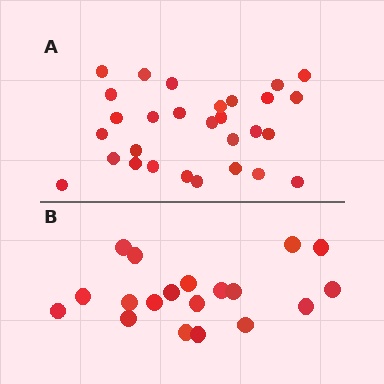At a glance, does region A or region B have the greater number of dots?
Region A (the top region) has more dots.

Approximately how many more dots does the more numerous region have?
Region A has roughly 10 or so more dots than region B.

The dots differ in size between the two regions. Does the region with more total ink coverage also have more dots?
No. Region B has more total ink coverage because its dots are larger, but region A actually contains more individual dots. Total area can be misleading — the number of items is what matters here.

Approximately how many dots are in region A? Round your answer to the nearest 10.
About 30 dots. (The exact count is 29, which rounds to 30.)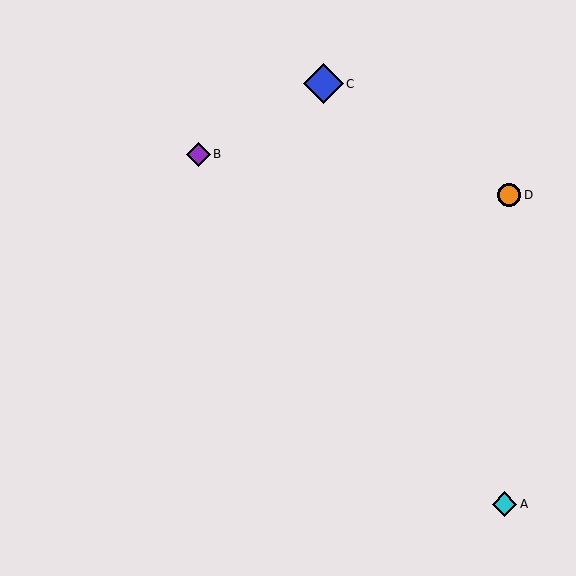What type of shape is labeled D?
Shape D is an orange circle.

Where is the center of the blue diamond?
The center of the blue diamond is at (323, 84).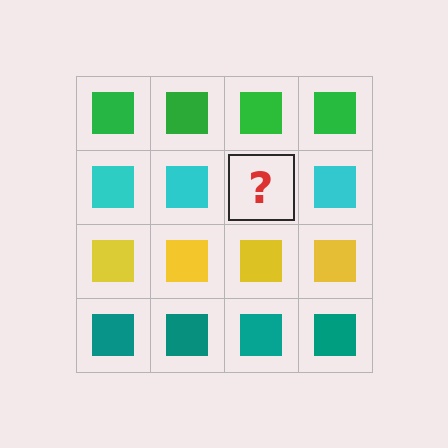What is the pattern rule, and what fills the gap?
The rule is that each row has a consistent color. The gap should be filled with a cyan square.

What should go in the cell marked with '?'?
The missing cell should contain a cyan square.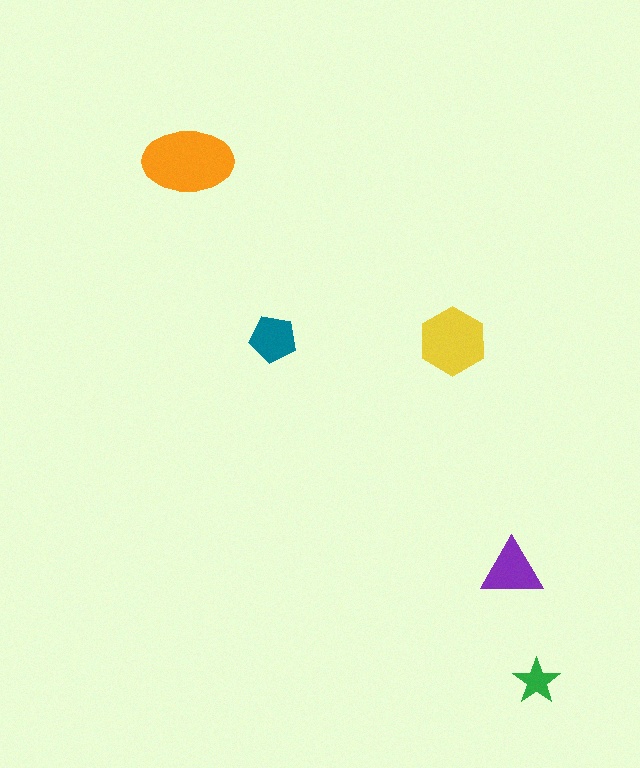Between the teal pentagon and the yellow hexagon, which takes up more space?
The yellow hexagon.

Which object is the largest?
The orange ellipse.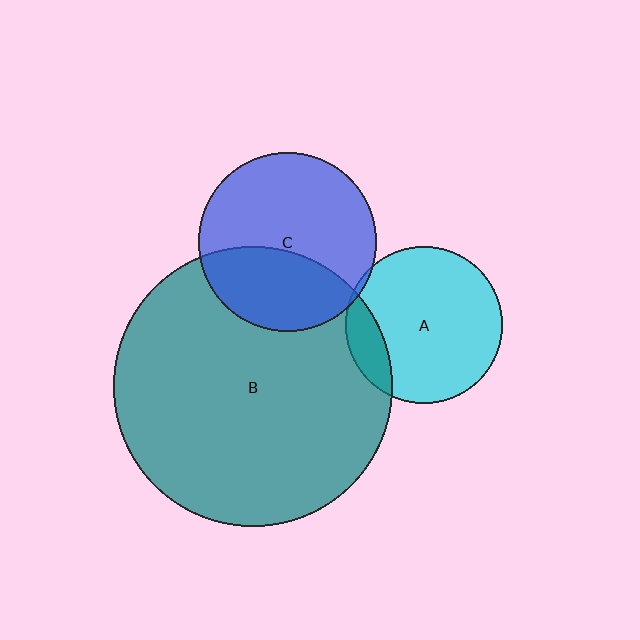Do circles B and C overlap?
Yes.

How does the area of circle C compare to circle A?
Approximately 1.3 times.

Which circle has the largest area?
Circle B (teal).